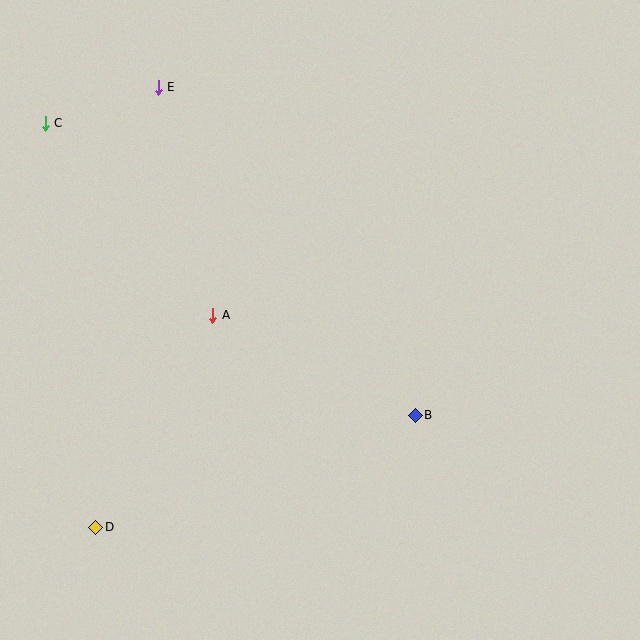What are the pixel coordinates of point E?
Point E is at (158, 87).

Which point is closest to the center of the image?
Point A at (213, 315) is closest to the center.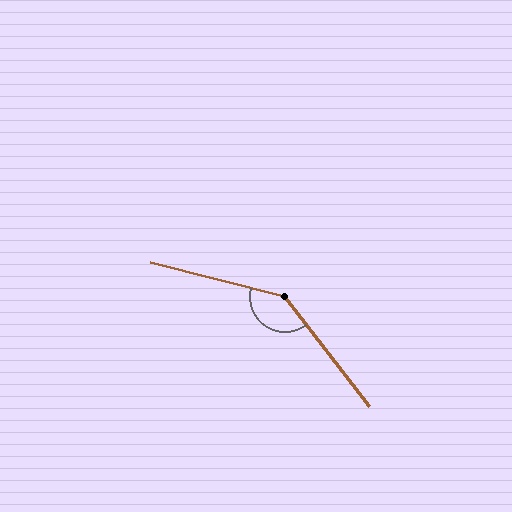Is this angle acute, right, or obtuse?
It is obtuse.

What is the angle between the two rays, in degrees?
Approximately 142 degrees.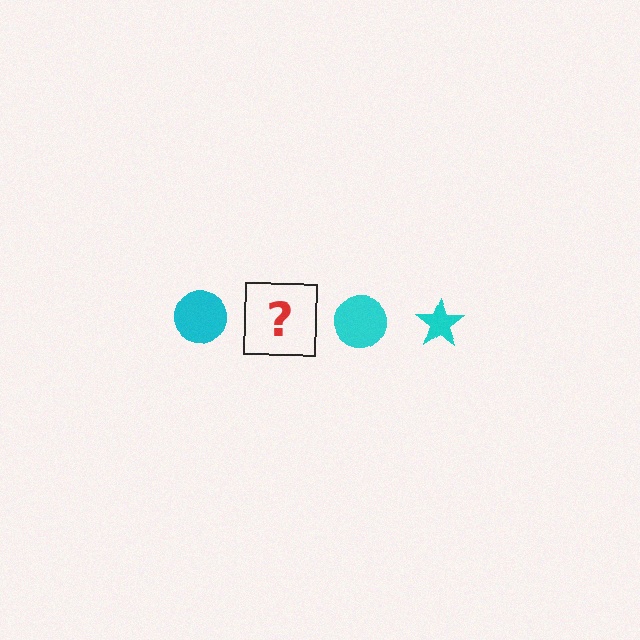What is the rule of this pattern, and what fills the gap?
The rule is that the pattern cycles through circle, star shapes in cyan. The gap should be filled with a cyan star.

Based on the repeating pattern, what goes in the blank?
The blank should be a cyan star.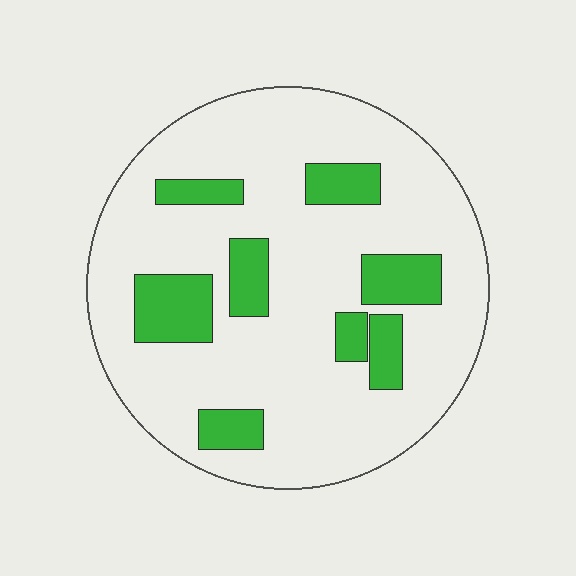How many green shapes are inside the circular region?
8.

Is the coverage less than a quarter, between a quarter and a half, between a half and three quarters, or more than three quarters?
Less than a quarter.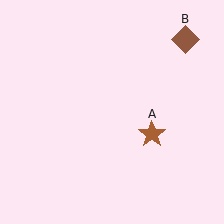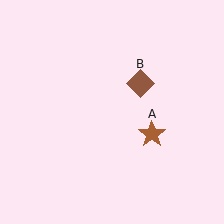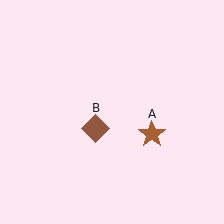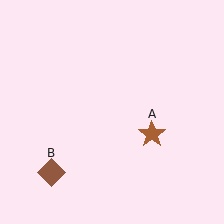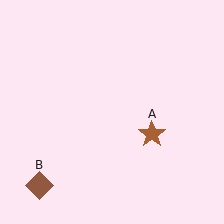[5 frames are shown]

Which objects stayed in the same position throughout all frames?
Brown star (object A) remained stationary.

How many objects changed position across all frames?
1 object changed position: brown diamond (object B).